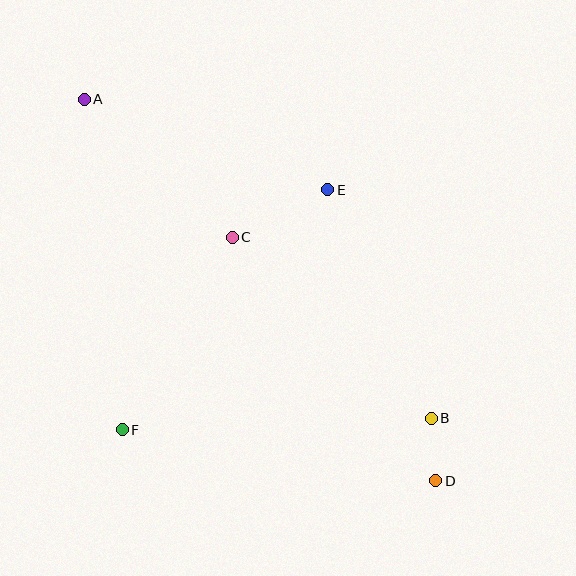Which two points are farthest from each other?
Points A and D are farthest from each other.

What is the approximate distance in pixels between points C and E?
The distance between C and E is approximately 107 pixels.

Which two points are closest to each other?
Points B and D are closest to each other.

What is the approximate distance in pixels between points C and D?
The distance between C and D is approximately 317 pixels.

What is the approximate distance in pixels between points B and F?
The distance between B and F is approximately 309 pixels.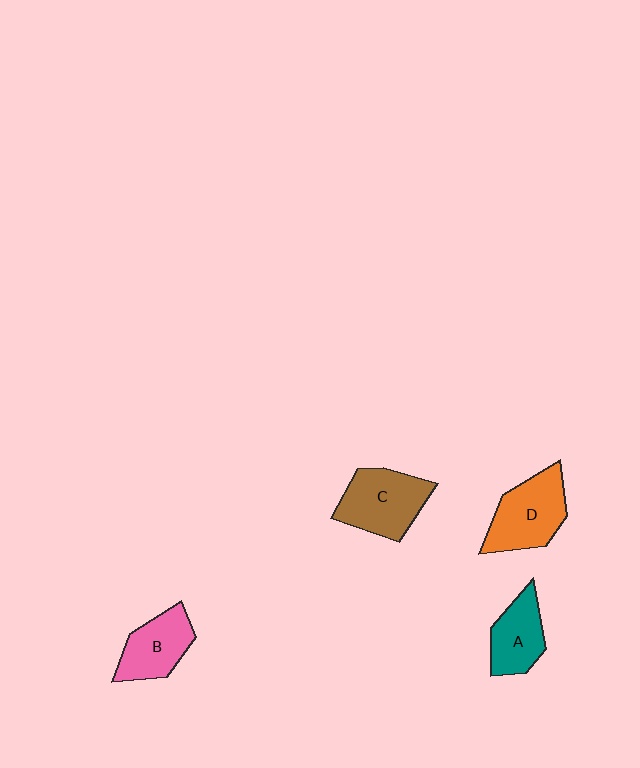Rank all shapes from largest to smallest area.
From largest to smallest: C (brown), D (orange), B (pink), A (teal).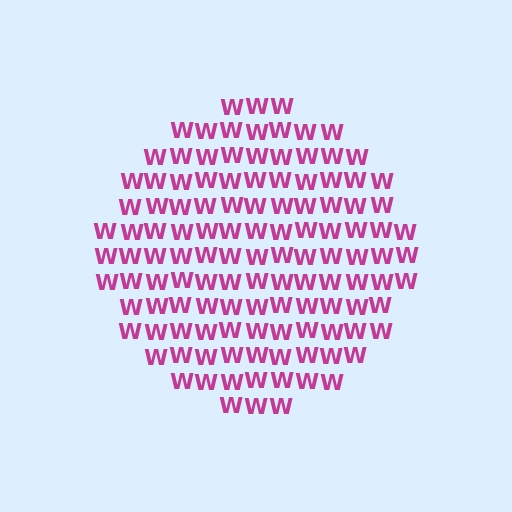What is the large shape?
The large shape is a circle.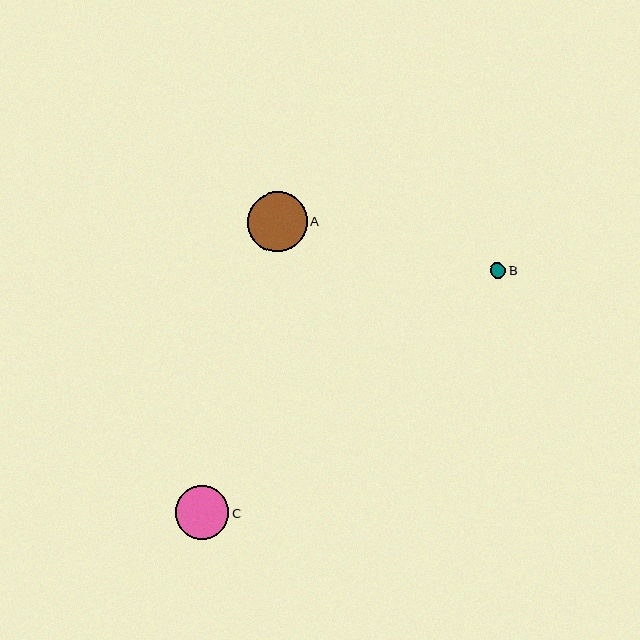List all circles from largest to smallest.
From largest to smallest: A, C, B.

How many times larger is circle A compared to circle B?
Circle A is approximately 3.9 times the size of circle B.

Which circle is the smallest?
Circle B is the smallest with a size of approximately 15 pixels.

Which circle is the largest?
Circle A is the largest with a size of approximately 59 pixels.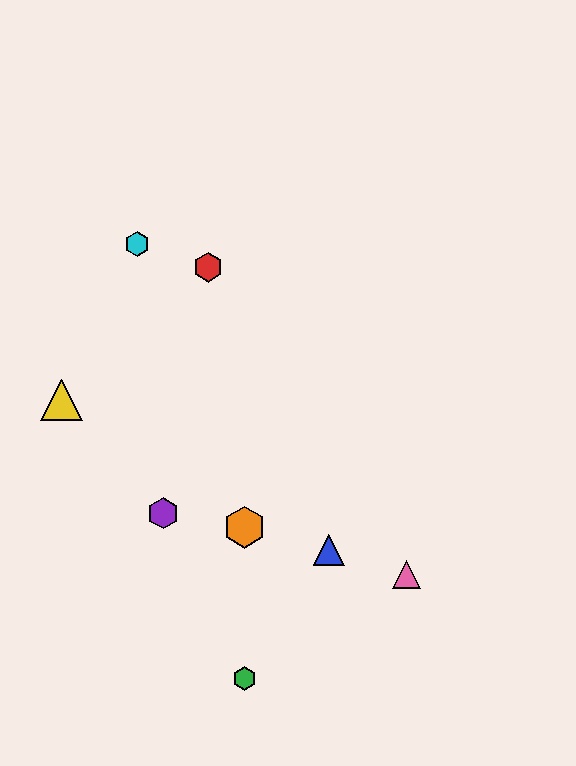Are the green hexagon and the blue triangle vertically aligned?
No, the green hexagon is at x≈245 and the blue triangle is at x≈329.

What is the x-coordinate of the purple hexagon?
The purple hexagon is at x≈163.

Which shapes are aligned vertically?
The green hexagon, the orange hexagon are aligned vertically.